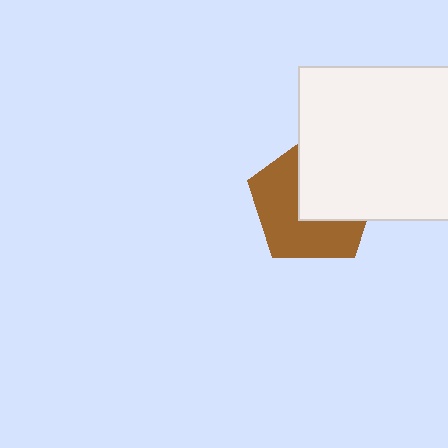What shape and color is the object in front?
The object in front is a white square.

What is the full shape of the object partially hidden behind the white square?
The partially hidden object is a brown pentagon.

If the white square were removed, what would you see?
You would see the complete brown pentagon.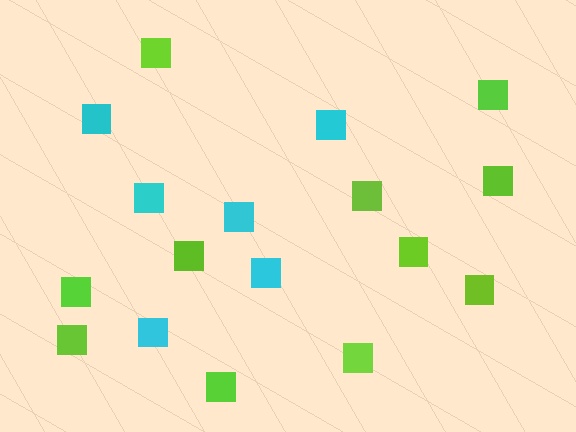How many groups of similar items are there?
There are 2 groups: one group of lime squares (11) and one group of cyan squares (6).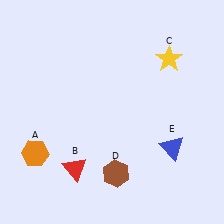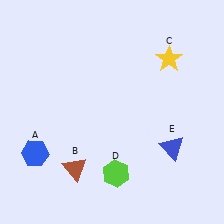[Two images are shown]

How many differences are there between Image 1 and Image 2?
There are 3 differences between the two images.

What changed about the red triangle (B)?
In Image 1, B is red. In Image 2, it changed to brown.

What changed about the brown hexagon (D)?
In Image 1, D is brown. In Image 2, it changed to lime.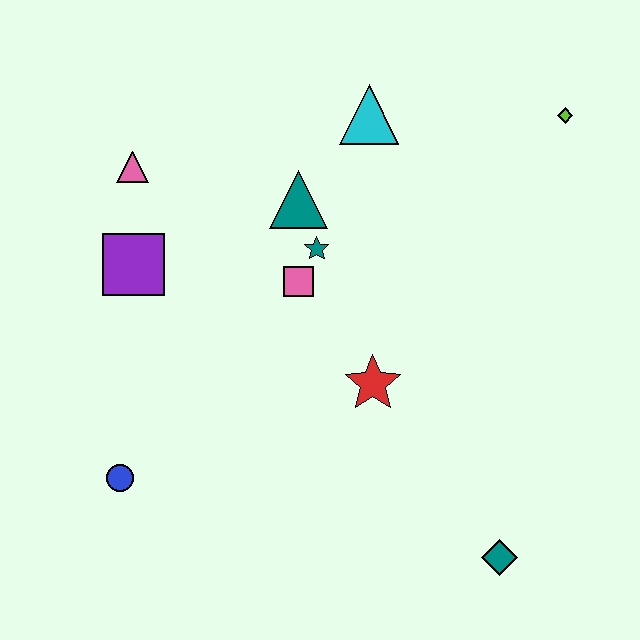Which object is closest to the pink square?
The teal star is closest to the pink square.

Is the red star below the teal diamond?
No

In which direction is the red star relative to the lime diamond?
The red star is below the lime diamond.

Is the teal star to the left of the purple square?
No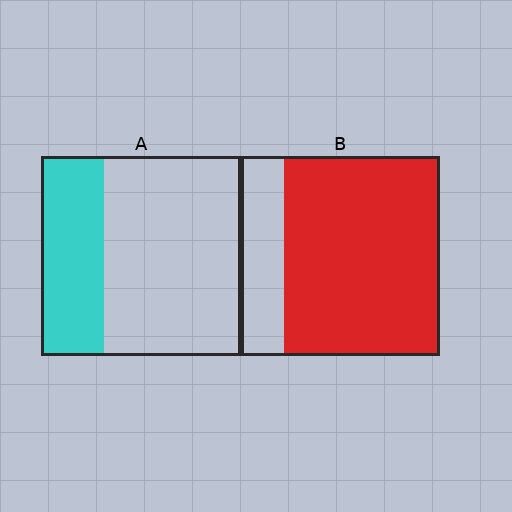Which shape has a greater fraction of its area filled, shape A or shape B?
Shape B.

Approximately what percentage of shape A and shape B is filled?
A is approximately 30% and B is approximately 80%.